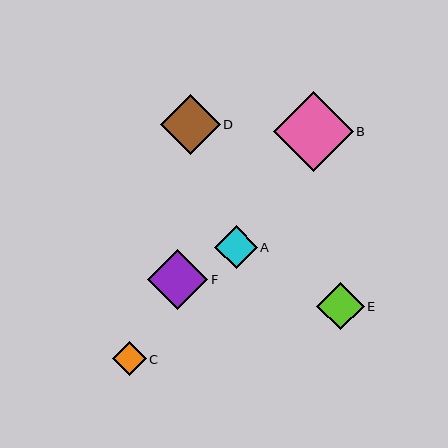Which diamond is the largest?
Diamond B is the largest with a size of approximately 80 pixels.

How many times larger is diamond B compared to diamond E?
Diamond B is approximately 1.7 times the size of diamond E.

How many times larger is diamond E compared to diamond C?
Diamond E is approximately 1.4 times the size of diamond C.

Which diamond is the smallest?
Diamond C is the smallest with a size of approximately 34 pixels.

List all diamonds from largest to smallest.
From largest to smallest: B, F, D, E, A, C.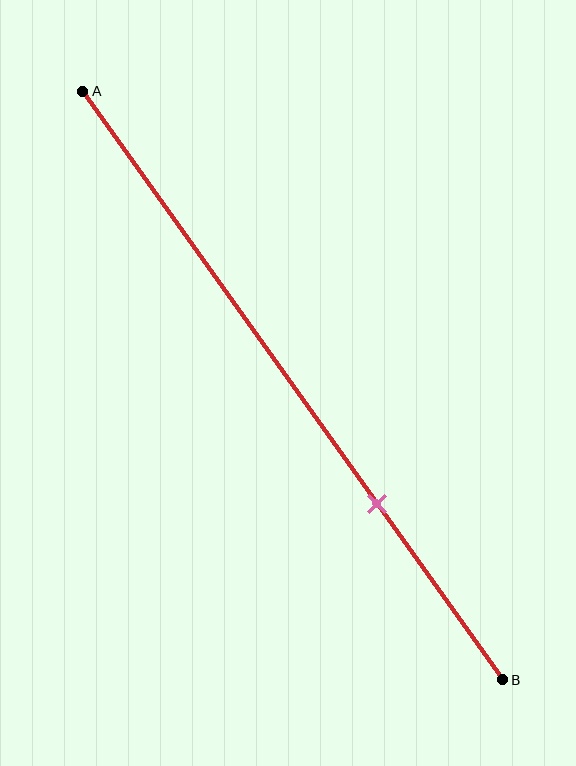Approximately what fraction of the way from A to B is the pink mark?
The pink mark is approximately 70% of the way from A to B.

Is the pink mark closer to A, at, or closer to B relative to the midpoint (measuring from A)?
The pink mark is closer to point B than the midpoint of segment AB.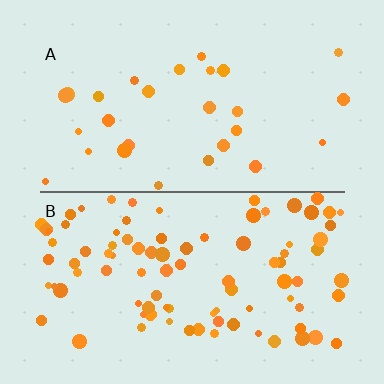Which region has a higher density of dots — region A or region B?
B (the bottom).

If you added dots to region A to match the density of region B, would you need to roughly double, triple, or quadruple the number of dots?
Approximately triple.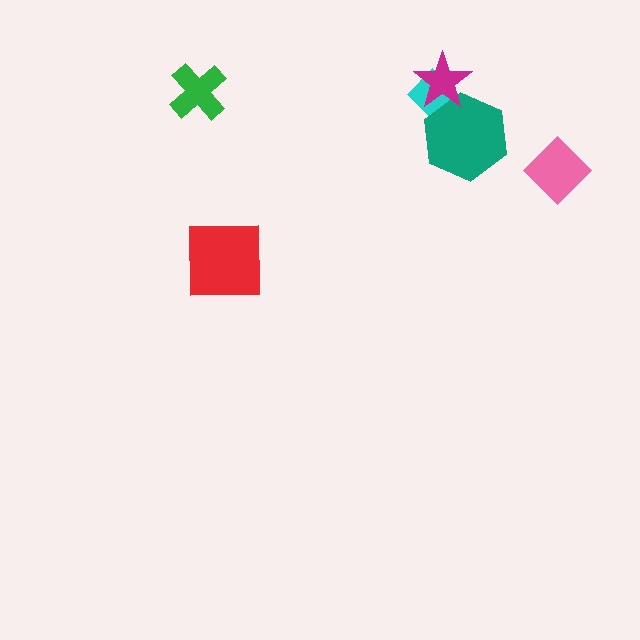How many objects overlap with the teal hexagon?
2 objects overlap with the teal hexagon.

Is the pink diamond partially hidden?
No, no other shape covers it.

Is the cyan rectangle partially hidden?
Yes, it is partially covered by another shape.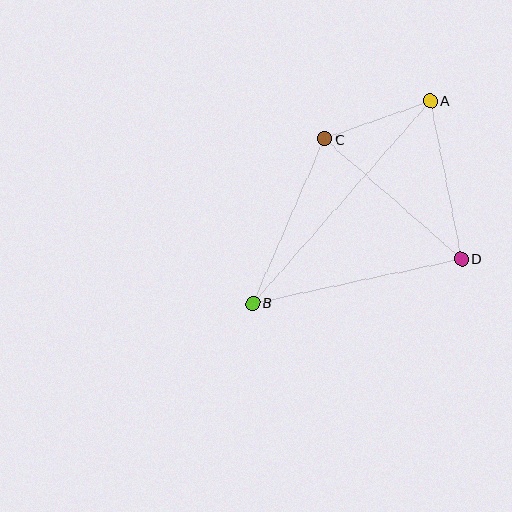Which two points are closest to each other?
Points A and C are closest to each other.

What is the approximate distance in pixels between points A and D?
The distance between A and D is approximately 161 pixels.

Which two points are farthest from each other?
Points A and B are farthest from each other.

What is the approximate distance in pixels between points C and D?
The distance between C and D is approximately 182 pixels.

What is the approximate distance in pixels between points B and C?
The distance between B and C is approximately 179 pixels.